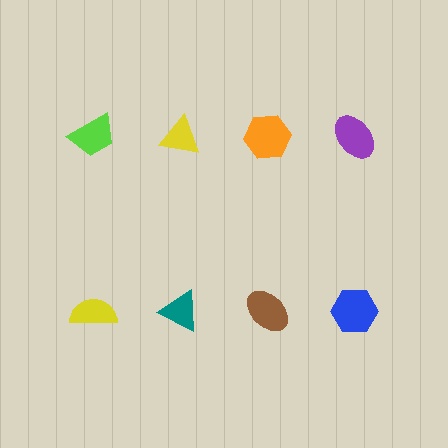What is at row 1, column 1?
A lime trapezoid.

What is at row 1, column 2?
A yellow triangle.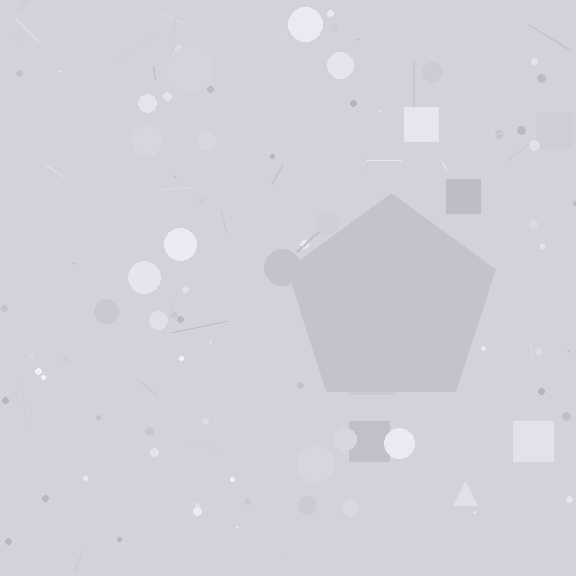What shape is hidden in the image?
A pentagon is hidden in the image.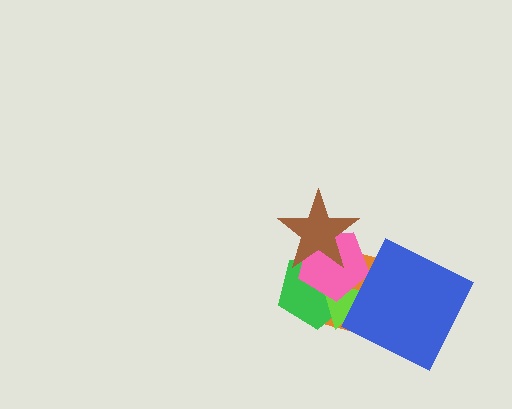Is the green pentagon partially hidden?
Yes, it is partially covered by another shape.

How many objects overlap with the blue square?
2 objects overlap with the blue square.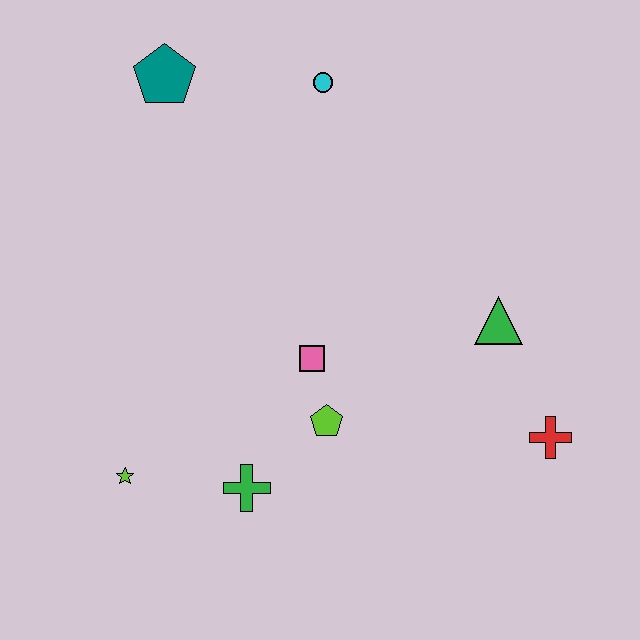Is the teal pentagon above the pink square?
Yes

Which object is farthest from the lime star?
The cyan circle is farthest from the lime star.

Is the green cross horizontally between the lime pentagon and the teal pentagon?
Yes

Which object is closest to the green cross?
The lime pentagon is closest to the green cross.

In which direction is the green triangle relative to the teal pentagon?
The green triangle is to the right of the teal pentagon.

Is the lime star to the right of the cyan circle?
No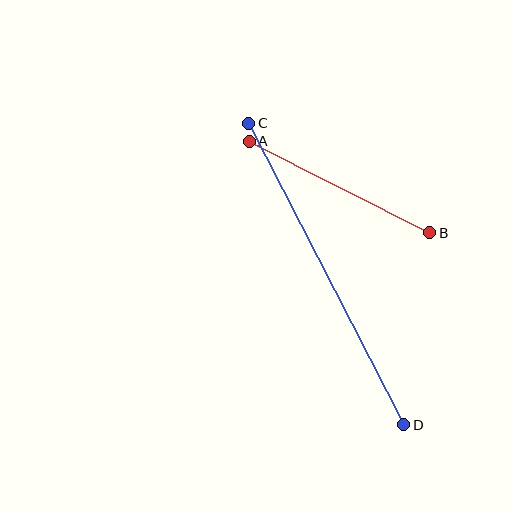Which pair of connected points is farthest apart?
Points C and D are farthest apart.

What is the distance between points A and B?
The distance is approximately 203 pixels.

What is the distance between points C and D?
The distance is approximately 339 pixels.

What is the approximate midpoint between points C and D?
The midpoint is at approximately (326, 274) pixels.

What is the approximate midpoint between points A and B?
The midpoint is at approximately (340, 187) pixels.